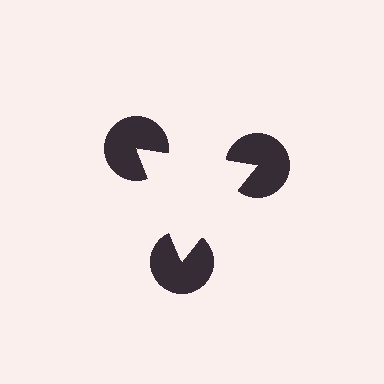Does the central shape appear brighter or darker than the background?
It typically appears slightly brighter than the background, even though no actual brightness change is drawn.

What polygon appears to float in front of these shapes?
An illusory triangle — its edges are inferred from the aligned wedge cuts in the pac-man discs, not physically drawn.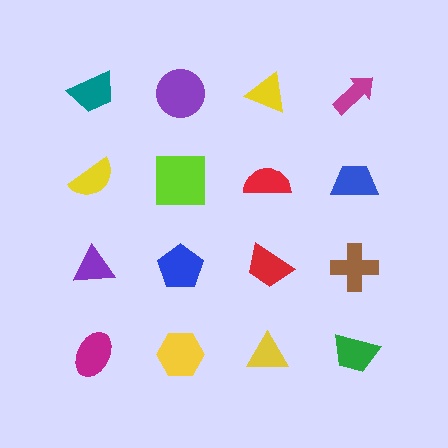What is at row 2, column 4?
A blue trapezoid.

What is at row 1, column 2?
A purple circle.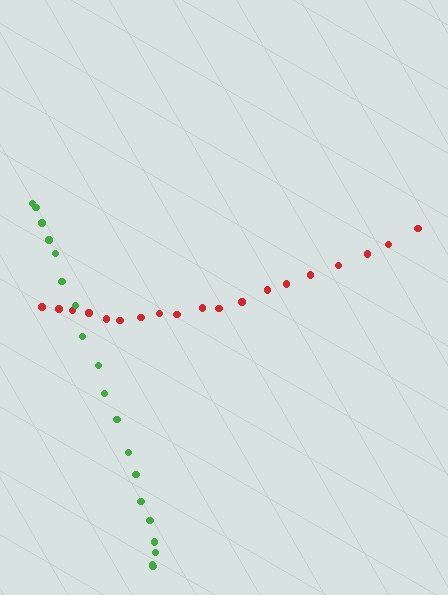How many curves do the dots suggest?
There are 2 distinct paths.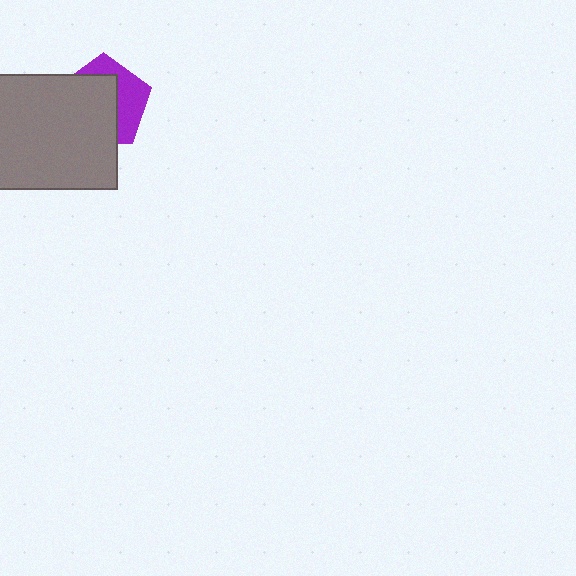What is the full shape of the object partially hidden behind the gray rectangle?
The partially hidden object is a purple pentagon.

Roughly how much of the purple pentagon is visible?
A small part of it is visible (roughly 39%).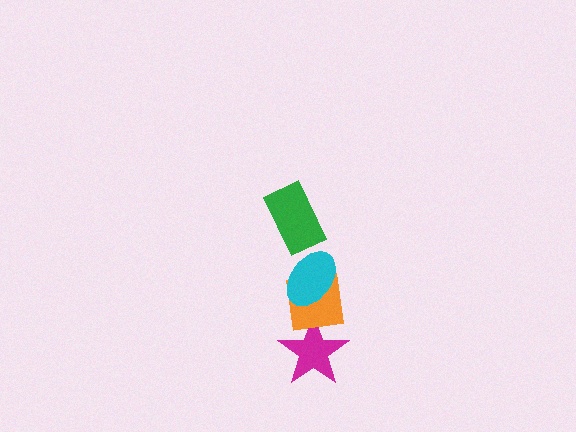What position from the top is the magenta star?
The magenta star is 4th from the top.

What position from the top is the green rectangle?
The green rectangle is 1st from the top.